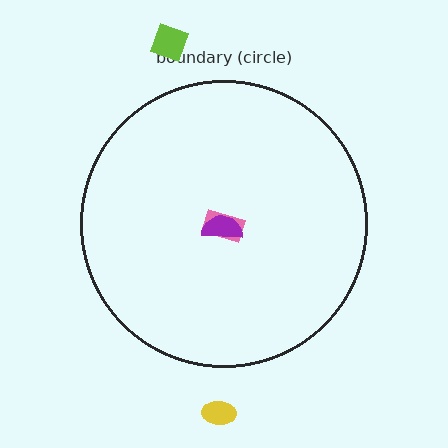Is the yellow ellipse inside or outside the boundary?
Outside.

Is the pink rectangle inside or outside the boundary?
Inside.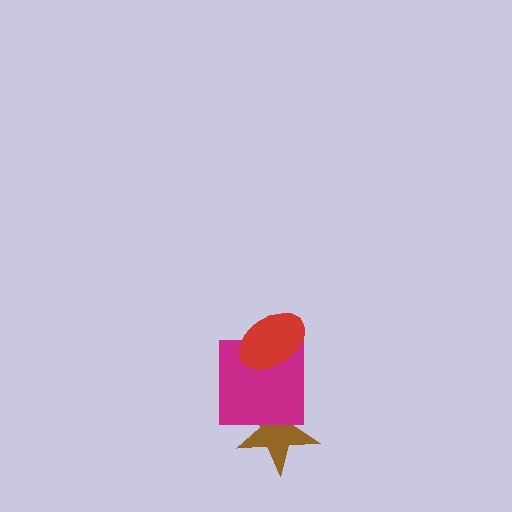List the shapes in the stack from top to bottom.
From top to bottom: the red ellipse, the magenta square, the brown star.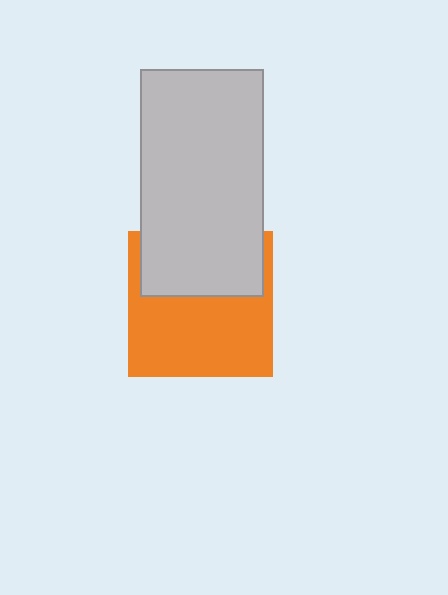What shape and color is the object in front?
The object in front is a light gray rectangle.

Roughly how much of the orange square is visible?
About half of it is visible (roughly 62%).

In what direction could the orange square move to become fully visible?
The orange square could move down. That would shift it out from behind the light gray rectangle entirely.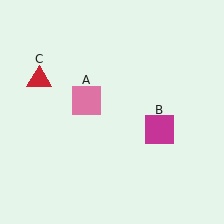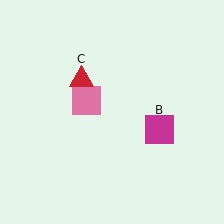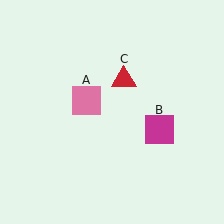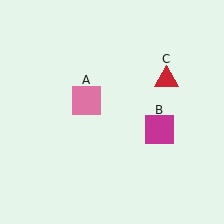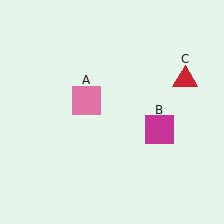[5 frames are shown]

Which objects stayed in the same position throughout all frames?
Pink square (object A) and magenta square (object B) remained stationary.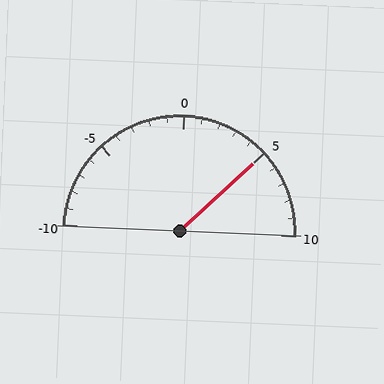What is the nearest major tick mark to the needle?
The nearest major tick mark is 5.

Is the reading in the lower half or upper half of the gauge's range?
The reading is in the upper half of the range (-10 to 10).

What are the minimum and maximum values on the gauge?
The gauge ranges from -10 to 10.